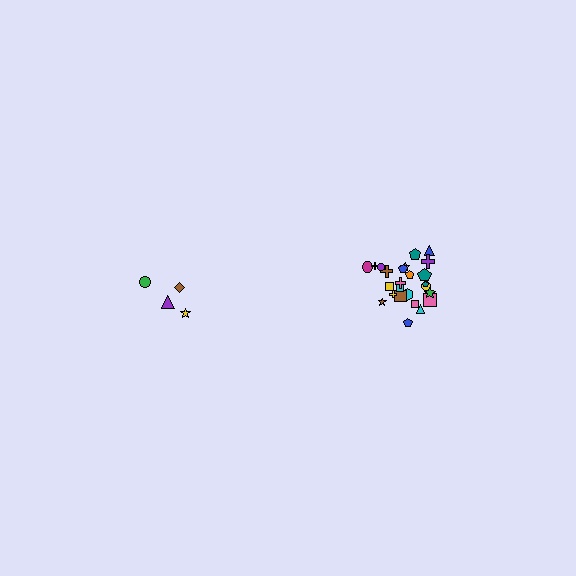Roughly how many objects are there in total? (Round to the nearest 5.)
Roughly 30 objects in total.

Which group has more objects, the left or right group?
The right group.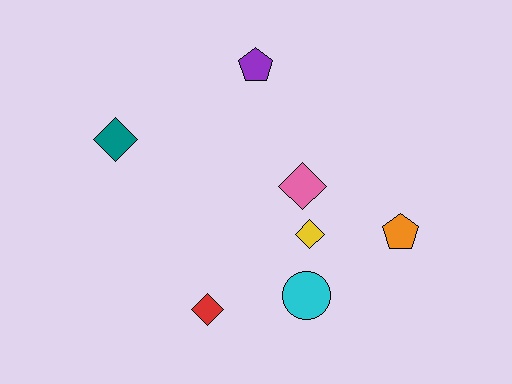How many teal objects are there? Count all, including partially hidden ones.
There is 1 teal object.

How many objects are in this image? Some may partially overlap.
There are 7 objects.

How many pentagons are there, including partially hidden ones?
There are 2 pentagons.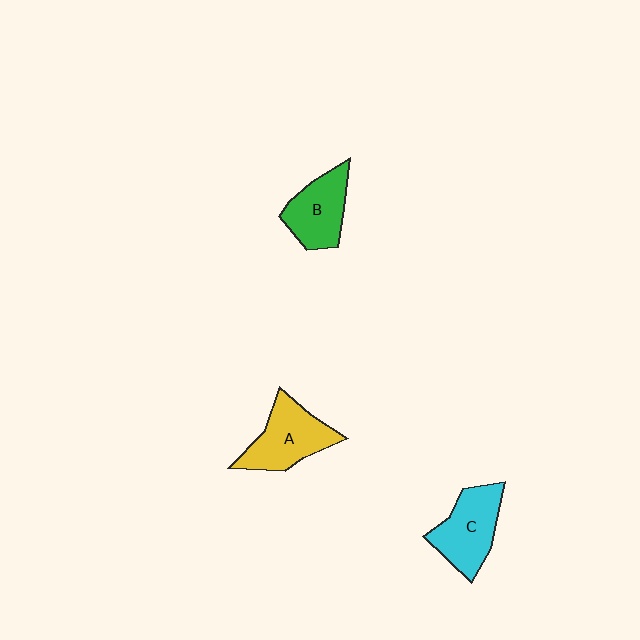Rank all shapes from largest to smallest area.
From largest to smallest: A (yellow), C (cyan), B (green).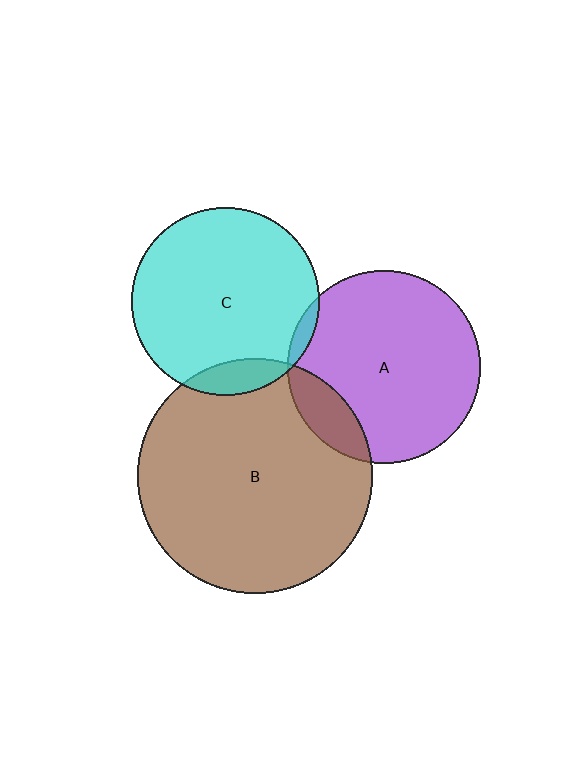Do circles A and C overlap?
Yes.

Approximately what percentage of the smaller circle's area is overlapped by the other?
Approximately 5%.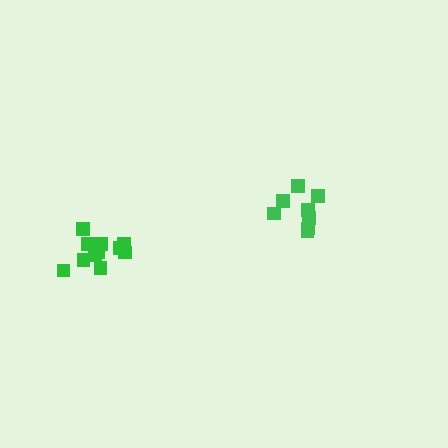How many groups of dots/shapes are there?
There are 2 groups.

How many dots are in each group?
Group 1: 8 dots, Group 2: 11 dots (19 total).